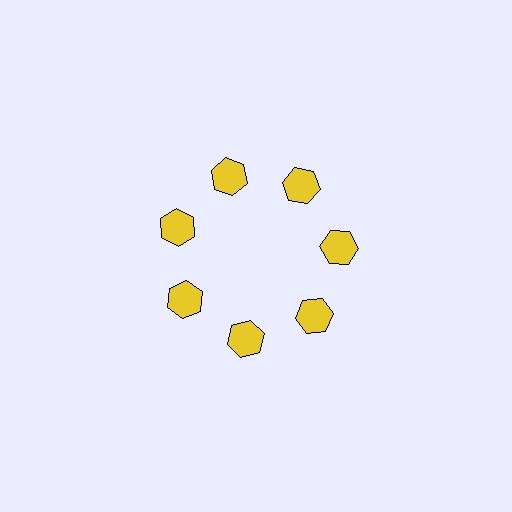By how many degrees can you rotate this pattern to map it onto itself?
The pattern maps onto itself every 51 degrees of rotation.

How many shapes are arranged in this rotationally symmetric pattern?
There are 7 shapes, arranged in 7 groups of 1.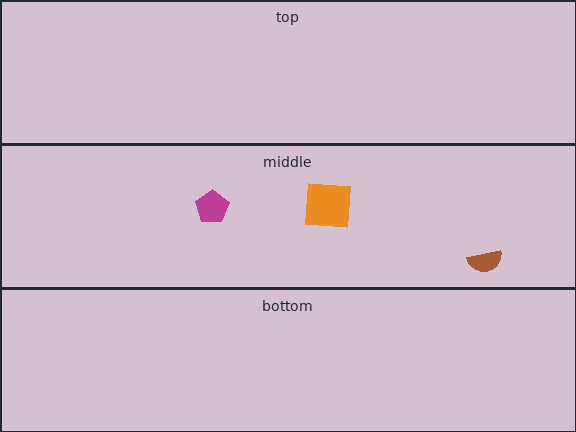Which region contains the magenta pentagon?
The middle region.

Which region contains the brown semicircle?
The middle region.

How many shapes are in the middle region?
3.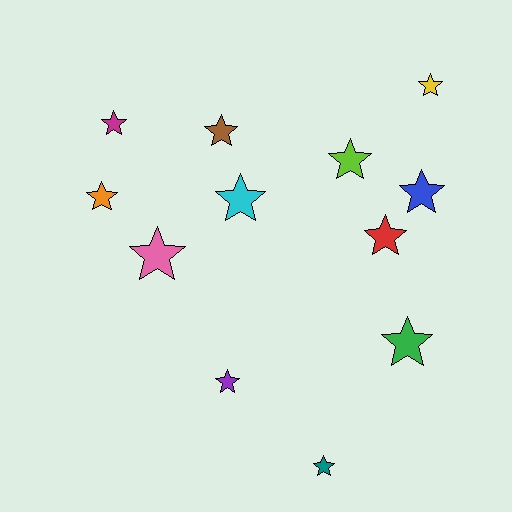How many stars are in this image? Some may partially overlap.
There are 12 stars.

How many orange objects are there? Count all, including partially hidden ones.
There is 1 orange object.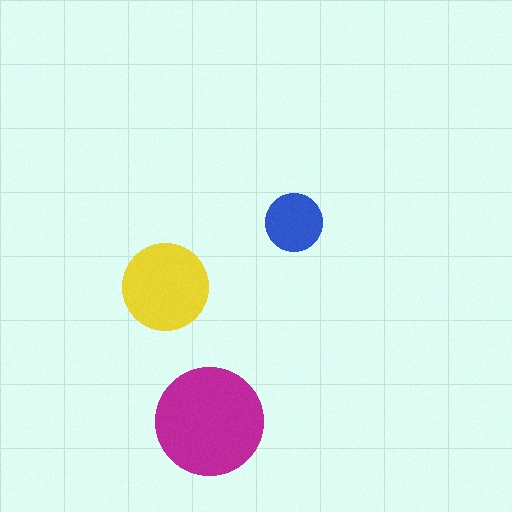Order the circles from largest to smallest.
the magenta one, the yellow one, the blue one.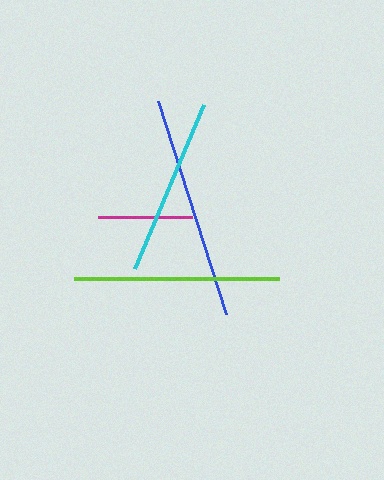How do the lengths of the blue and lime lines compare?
The blue and lime lines are approximately the same length.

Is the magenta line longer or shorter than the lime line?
The lime line is longer than the magenta line.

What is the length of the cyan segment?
The cyan segment is approximately 178 pixels long.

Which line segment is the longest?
The blue line is the longest at approximately 224 pixels.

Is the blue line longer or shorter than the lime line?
The blue line is longer than the lime line.